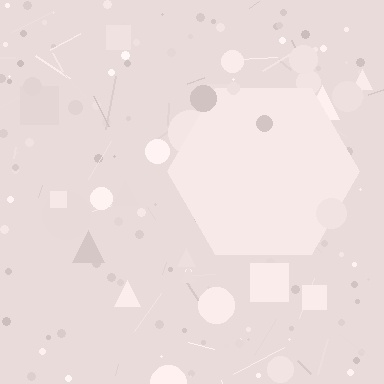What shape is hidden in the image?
A hexagon is hidden in the image.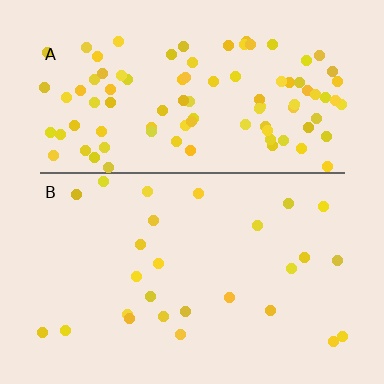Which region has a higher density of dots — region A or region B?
A (the top).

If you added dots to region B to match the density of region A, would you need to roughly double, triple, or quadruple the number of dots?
Approximately quadruple.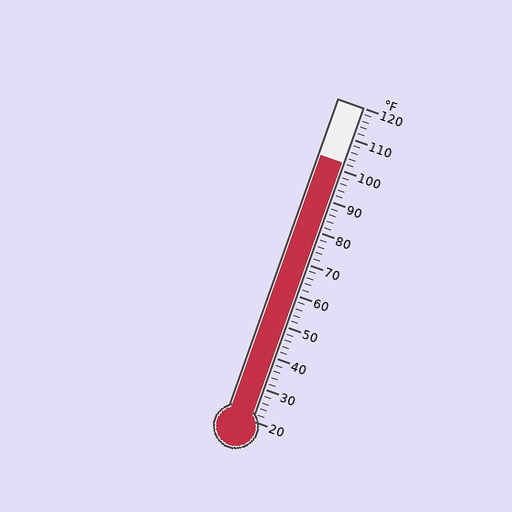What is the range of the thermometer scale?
The thermometer scale ranges from 20°F to 120°F.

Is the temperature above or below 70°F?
The temperature is above 70°F.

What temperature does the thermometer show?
The thermometer shows approximately 102°F.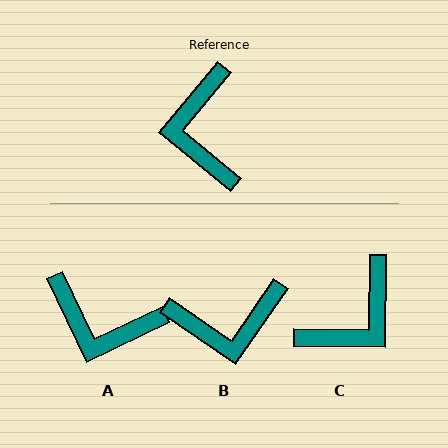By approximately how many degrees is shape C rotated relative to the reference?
Approximately 129 degrees counter-clockwise.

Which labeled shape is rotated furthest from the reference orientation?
C, about 129 degrees away.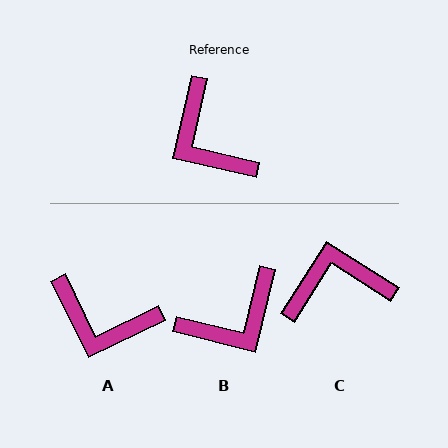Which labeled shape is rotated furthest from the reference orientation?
C, about 109 degrees away.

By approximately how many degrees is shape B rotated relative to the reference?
Approximately 89 degrees counter-clockwise.